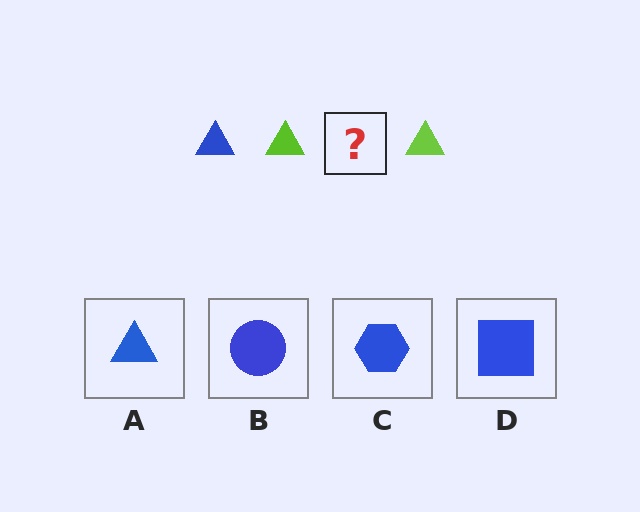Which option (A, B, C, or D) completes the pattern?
A.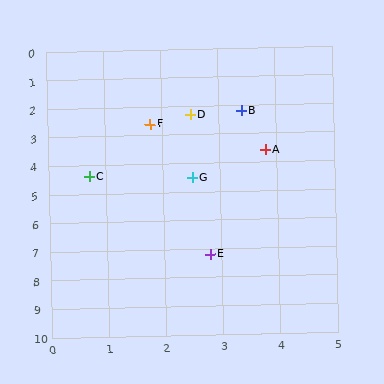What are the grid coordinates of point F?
Point F is at approximately (1.8, 2.6).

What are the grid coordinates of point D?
Point D is at approximately (2.5, 2.3).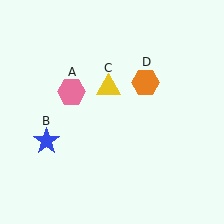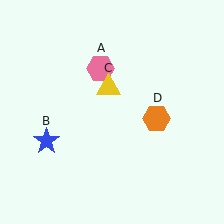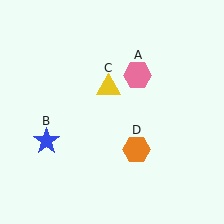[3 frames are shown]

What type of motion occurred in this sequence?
The pink hexagon (object A), orange hexagon (object D) rotated clockwise around the center of the scene.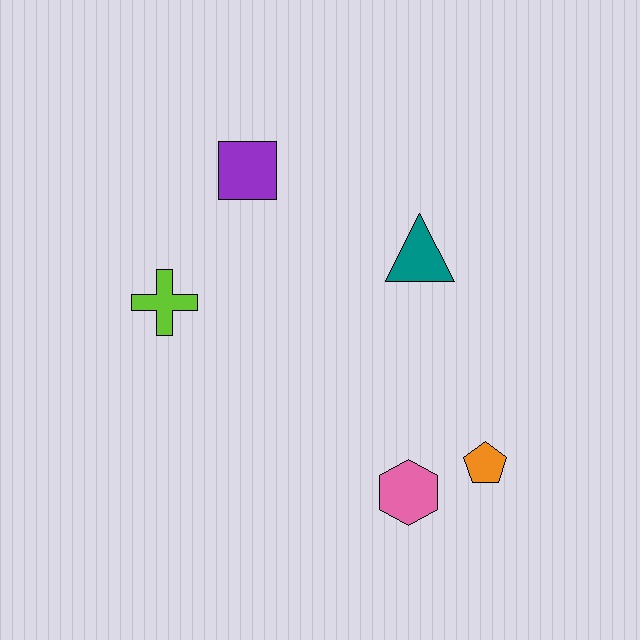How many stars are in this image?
There are no stars.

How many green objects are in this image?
There are no green objects.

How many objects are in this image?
There are 5 objects.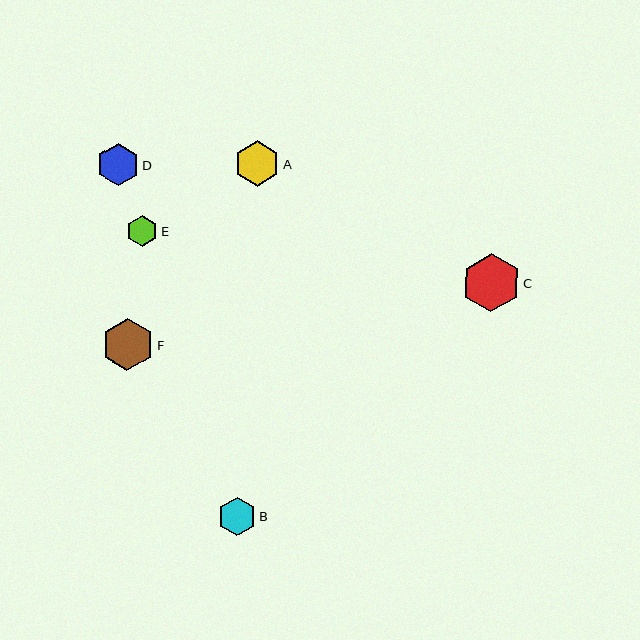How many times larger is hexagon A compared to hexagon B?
Hexagon A is approximately 1.2 times the size of hexagon B.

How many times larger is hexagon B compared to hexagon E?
Hexagon B is approximately 1.3 times the size of hexagon E.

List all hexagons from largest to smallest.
From largest to smallest: C, F, A, D, B, E.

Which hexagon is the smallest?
Hexagon E is the smallest with a size of approximately 31 pixels.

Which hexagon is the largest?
Hexagon C is the largest with a size of approximately 58 pixels.